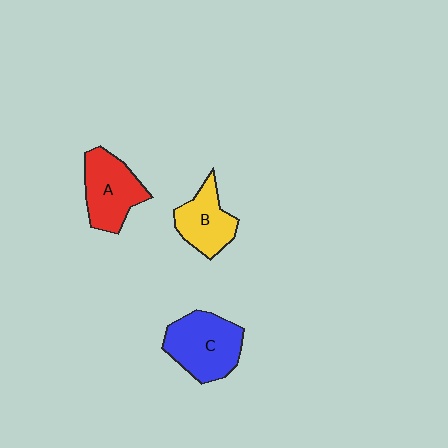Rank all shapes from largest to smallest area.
From largest to smallest: C (blue), A (red), B (yellow).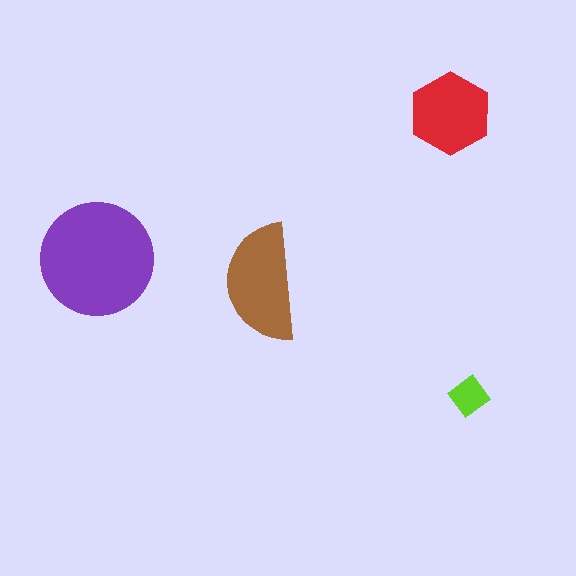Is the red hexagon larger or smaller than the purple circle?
Smaller.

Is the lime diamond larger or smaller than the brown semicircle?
Smaller.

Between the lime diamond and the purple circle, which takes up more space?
The purple circle.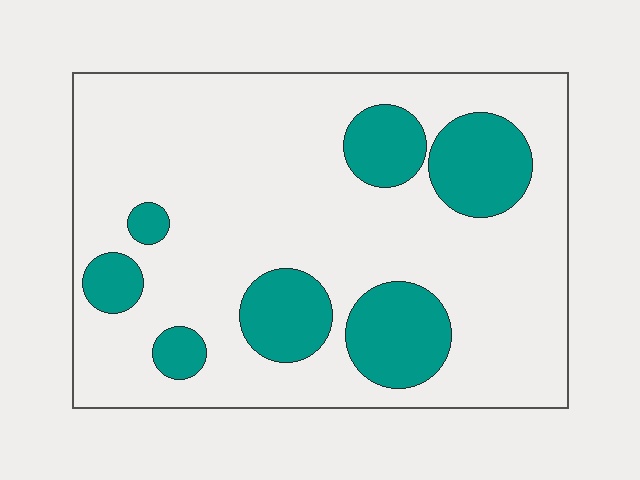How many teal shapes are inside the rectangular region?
7.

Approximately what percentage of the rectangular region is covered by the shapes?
Approximately 20%.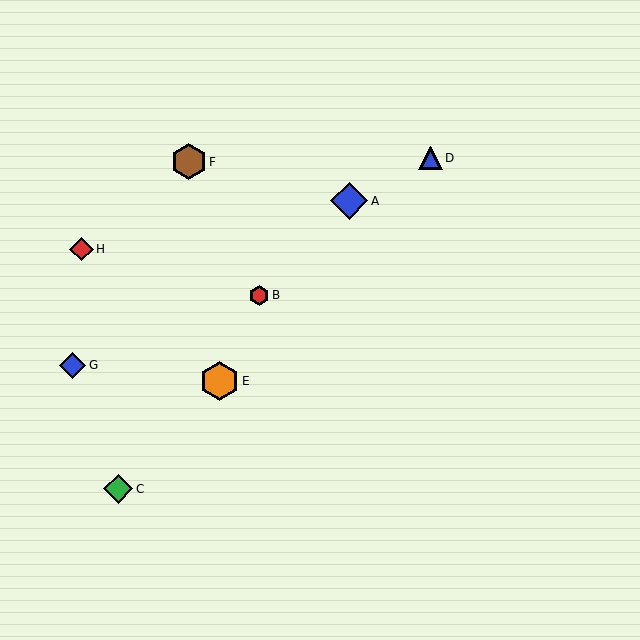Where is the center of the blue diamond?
The center of the blue diamond is at (73, 365).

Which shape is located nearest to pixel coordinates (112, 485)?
The green diamond (labeled C) at (118, 489) is nearest to that location.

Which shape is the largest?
The orange hexagon (labeled E) is the largest.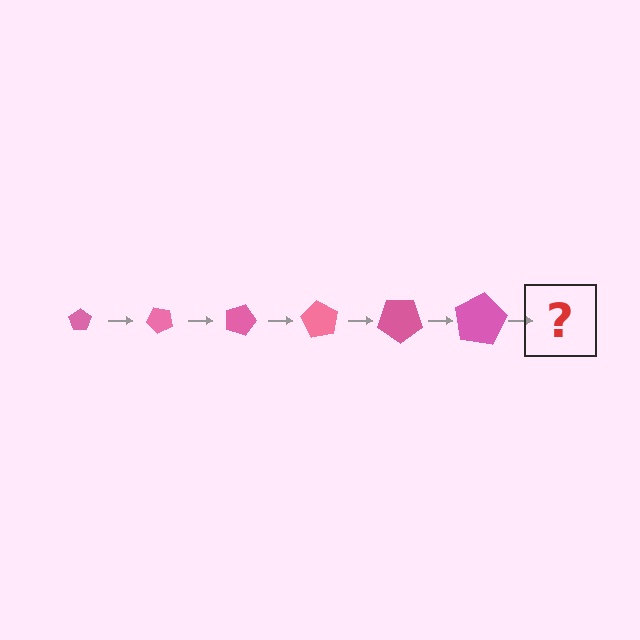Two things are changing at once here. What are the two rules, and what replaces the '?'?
The two rules are that the pentagon grows larger each step and it rotates 45 degrees each step. The '?' should be a pentagon, larger than the previous one and rotated 270 degrees from the start.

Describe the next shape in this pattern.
It should be a pentagon, larger than the previous one and rotated 270 degrees from the start.